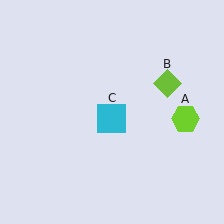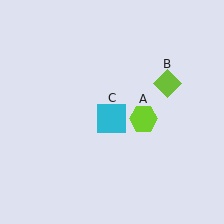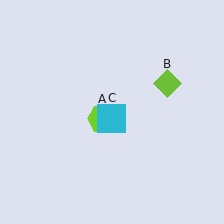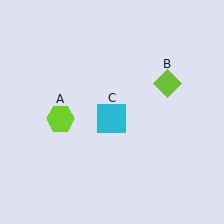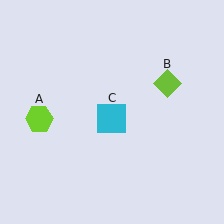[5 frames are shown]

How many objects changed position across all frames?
1 object changed position: lime hexagon (object A).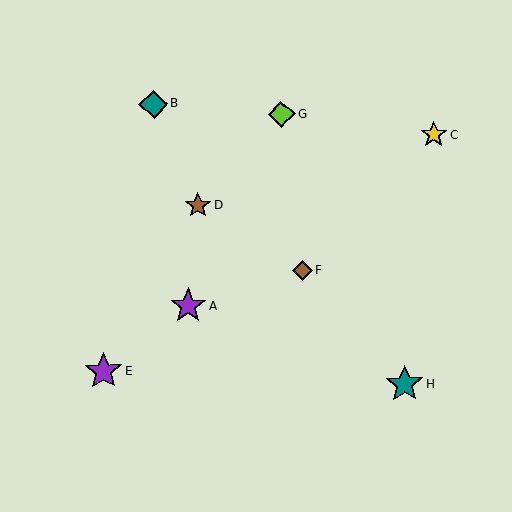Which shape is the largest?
The purple star (labeled E) is the largest.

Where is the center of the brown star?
The center of the brown star is at (198, 205).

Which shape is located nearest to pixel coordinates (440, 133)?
The yellow star (labeled C) at (434, 135) is nearest to that location.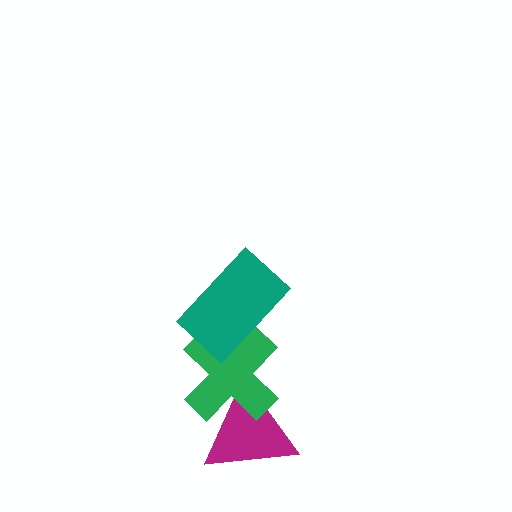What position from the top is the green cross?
The green cross is 2nd from the top.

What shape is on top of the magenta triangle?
The green cross is on top of the magenta triangle.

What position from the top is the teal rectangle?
The teal rectangle is 1st from the top.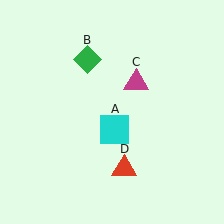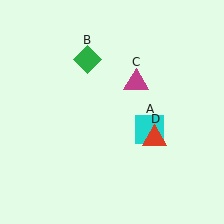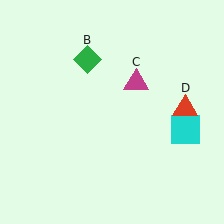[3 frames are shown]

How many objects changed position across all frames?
2 objects changed position: cyan square (object A), red triangle (object D).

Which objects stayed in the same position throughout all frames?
Green diamond (object B) and magenta triangle (object C) remained stationary.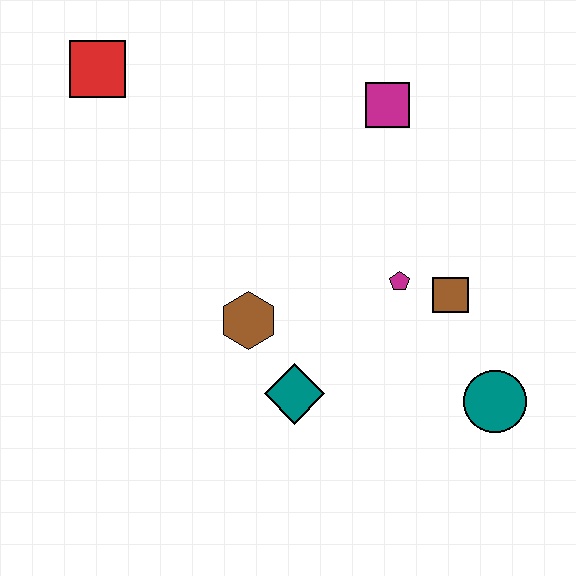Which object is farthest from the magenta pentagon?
The red square is farthest from the magenta pentagon.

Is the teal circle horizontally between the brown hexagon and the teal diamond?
No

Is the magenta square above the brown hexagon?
Yes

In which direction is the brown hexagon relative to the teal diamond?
The brown hexagon is above the teal diamond.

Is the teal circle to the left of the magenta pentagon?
No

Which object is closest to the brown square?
The magenta pentagon is closest to the brown square.